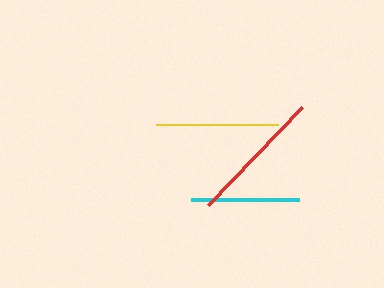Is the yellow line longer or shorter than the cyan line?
The yellow line is longer than the cyan line.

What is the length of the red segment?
The red segment is approximately 137 pixels long.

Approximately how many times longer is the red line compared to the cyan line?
The red line is approximately 1.3 times the length of the cyan line.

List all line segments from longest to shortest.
From longest to shortest: red, yellow, cyan.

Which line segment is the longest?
The red line is the longest at approximately 137 pixels.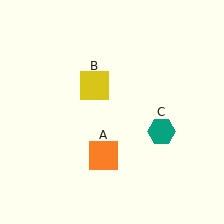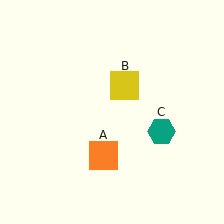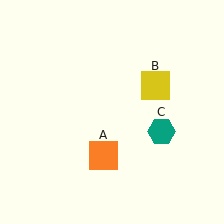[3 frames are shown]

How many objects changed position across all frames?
1 object changed position: yellow square (object B).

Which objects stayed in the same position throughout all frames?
Orange square (object A) and teal hexagon (object C) remained stationary.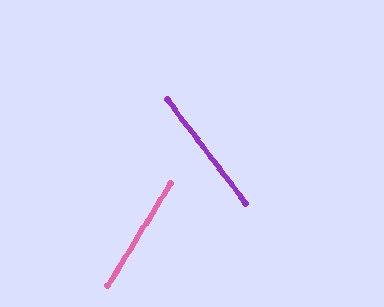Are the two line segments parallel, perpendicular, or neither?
Neither parallel nor perpendicular — they differ by about 69°.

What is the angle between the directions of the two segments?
Approximately 69 degrees.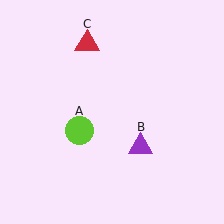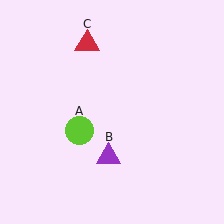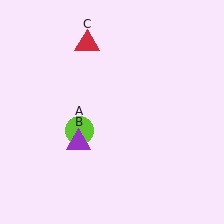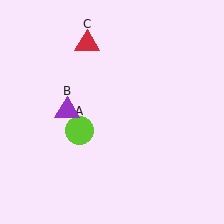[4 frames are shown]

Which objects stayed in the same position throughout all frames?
Lime circle (object A) and red triangle (object C) remained stationary.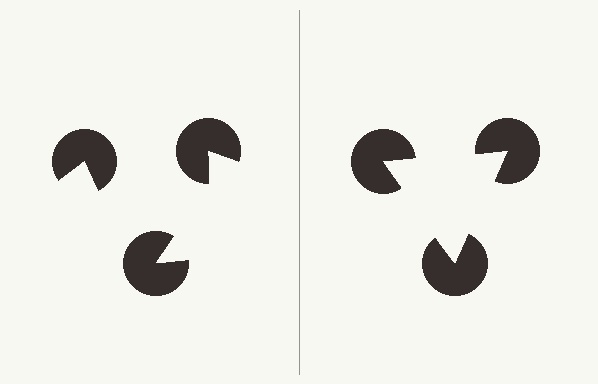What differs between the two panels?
The pac-man discs are positioned identically on both sides; only the wedge orientations differ. On the right they align to a triangle; on the left they are misaligned.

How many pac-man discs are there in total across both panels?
6 — 3 on each side.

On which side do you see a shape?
An illusory triangle appears on the right side. On the left side the wedge cuts are rotated, so no coherent shape forms.